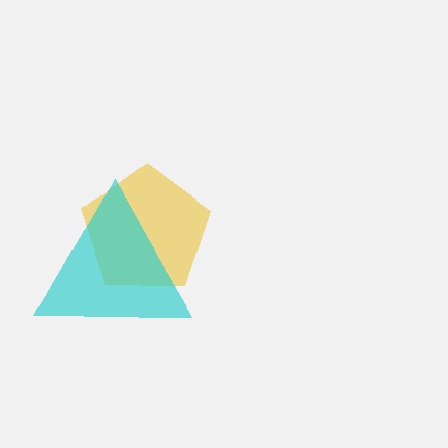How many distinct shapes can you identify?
There are 2 distinct shapes: a yellow pentagon, a cyan triangle.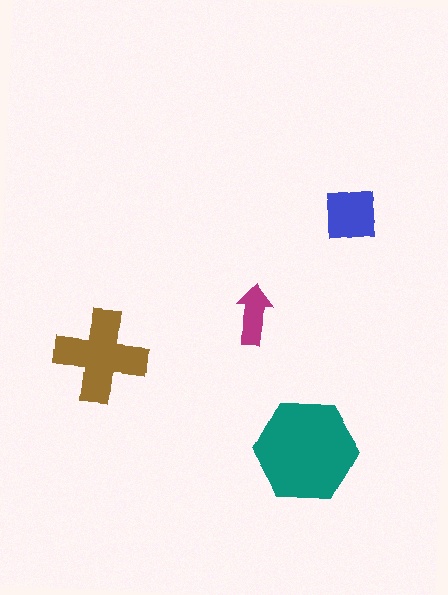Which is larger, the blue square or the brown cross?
The brown cross.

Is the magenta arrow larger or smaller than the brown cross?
Smaller.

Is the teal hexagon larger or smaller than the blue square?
Larger.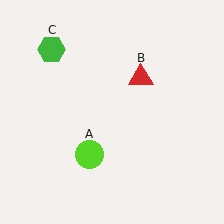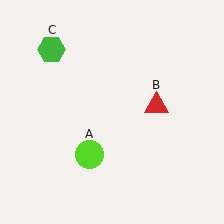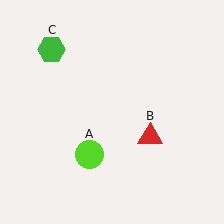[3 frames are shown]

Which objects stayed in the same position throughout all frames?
Lime circle (object A) and green hexagon (object C) remained stationary.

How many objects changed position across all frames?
1 object changed position: red triangle (object B).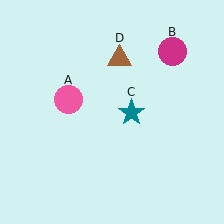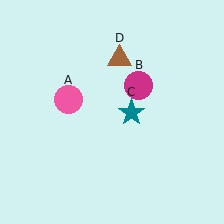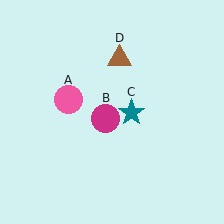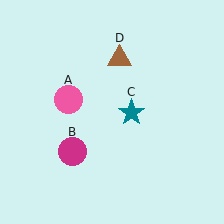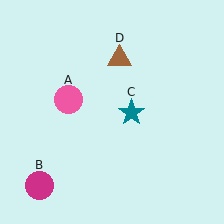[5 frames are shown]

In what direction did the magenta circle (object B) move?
The magenta circle (object B) moved down and to the left.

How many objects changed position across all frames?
1 object changed position: magenta circle (object B).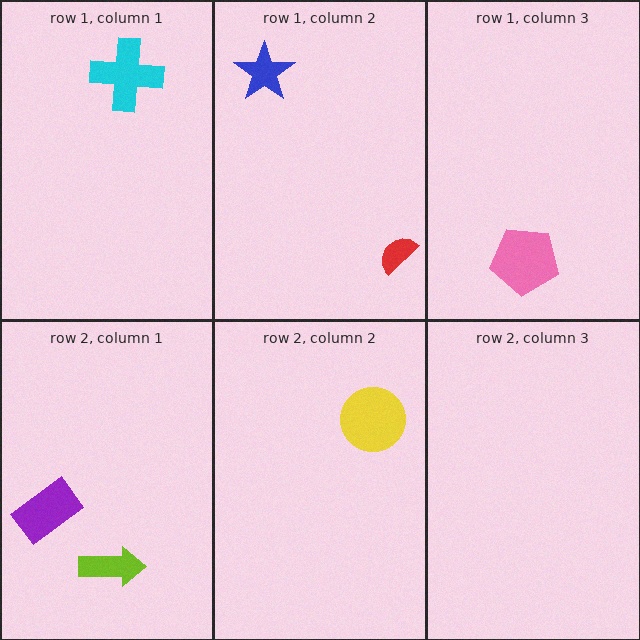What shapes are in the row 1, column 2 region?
The red semicircle, the blue star.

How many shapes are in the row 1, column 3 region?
1.